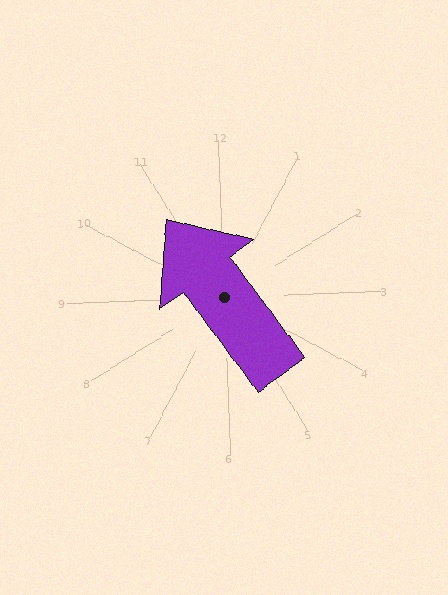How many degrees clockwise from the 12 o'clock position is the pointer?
Approximately 326 degrees.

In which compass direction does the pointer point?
Northwest.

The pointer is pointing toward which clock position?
Roughly 11 o'clock.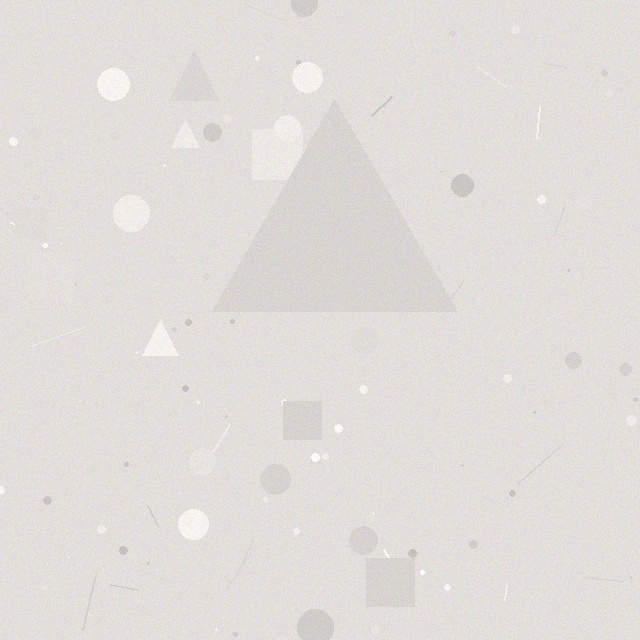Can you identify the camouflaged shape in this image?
The camouflaged shape is a triangle.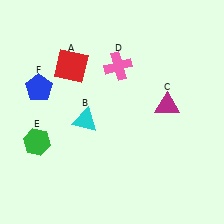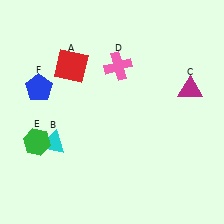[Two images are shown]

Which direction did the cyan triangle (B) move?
The cyan triangle (B) moved left.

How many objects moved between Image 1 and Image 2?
2 objects moved between the two images.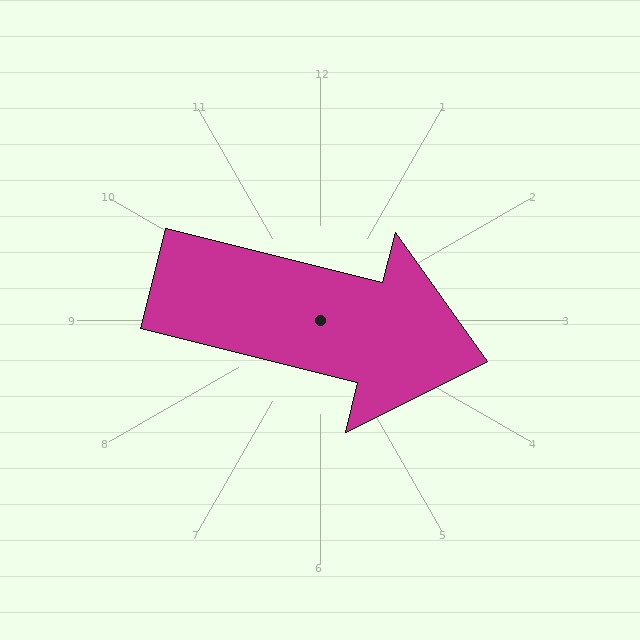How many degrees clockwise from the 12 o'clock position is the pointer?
Approximately 104 degrees.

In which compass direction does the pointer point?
East.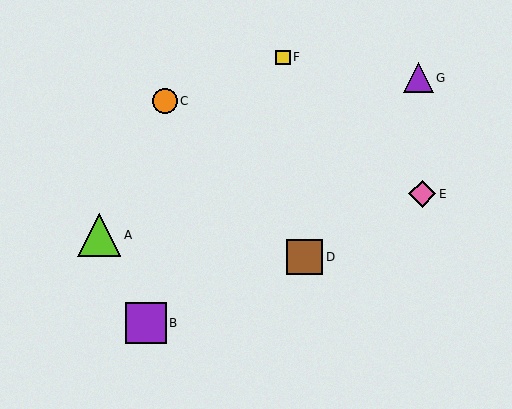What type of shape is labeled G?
Shape G is a purple triangle.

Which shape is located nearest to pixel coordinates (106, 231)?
The lime triangle (labeled A) at (99, 235) is nearest to that location.